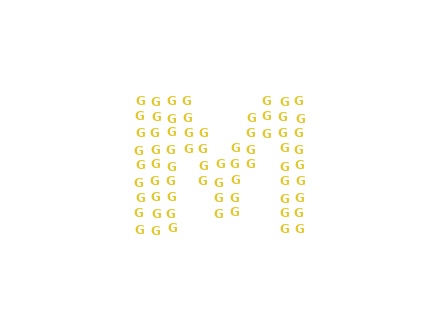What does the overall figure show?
The overall figure shows the letter M.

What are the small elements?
The small elements are letter G's.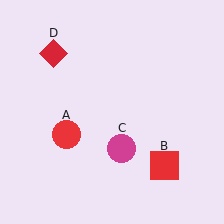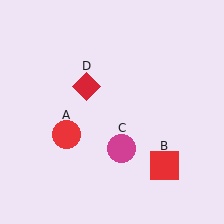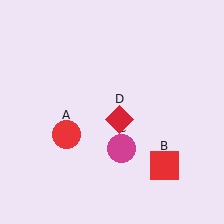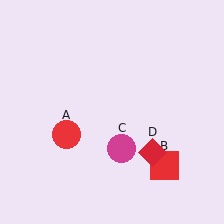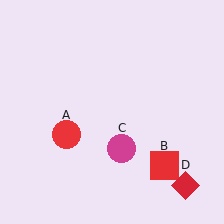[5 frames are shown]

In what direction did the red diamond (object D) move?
The red diamond (object D) moved down and to the right.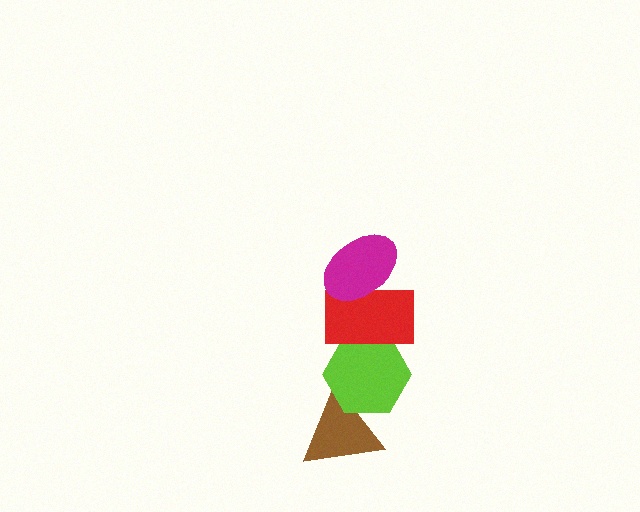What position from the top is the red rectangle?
The red rectangle is 2nd from the top.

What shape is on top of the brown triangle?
The lime hexagon is on top of the brown triangle.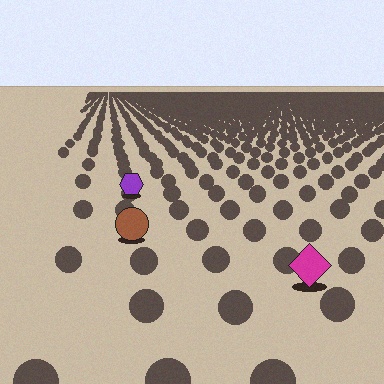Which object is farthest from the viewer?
The purple hexagon is farthest from the viewer. It appears smaller and the ground texture around it is denser.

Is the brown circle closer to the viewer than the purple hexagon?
Yes. The brown circle is closer — you can tell from the texture gradient: the ground texture is coarser near it.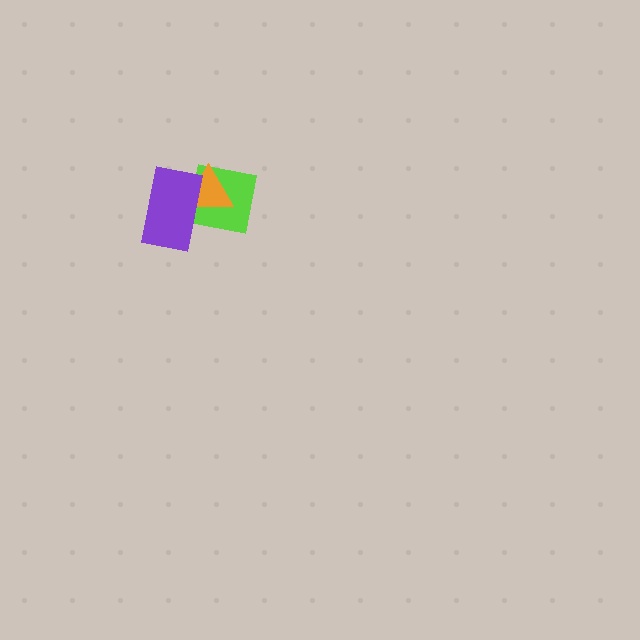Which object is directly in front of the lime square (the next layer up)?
The orange triangle is directly in front of the lime square.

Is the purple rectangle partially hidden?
No, no other shape covers it.